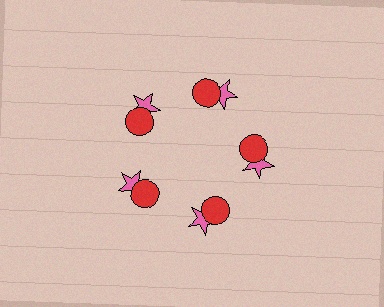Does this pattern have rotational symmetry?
Yes, this pattern has 5-fold rotational symmetry. It looks the same after rotating 72 degrees around the center.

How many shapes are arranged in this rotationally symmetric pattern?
There are 10 shapes, arranged in 5 groups of 2.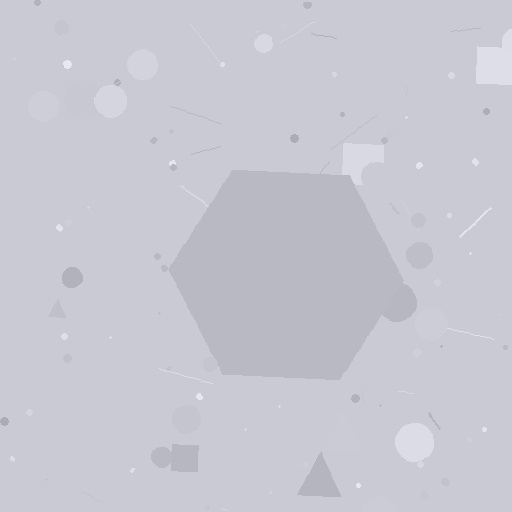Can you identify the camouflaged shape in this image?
The camouflaged shape is a hexagon.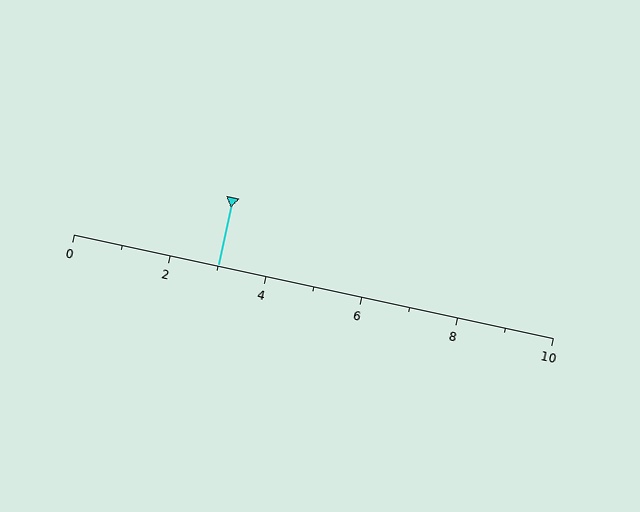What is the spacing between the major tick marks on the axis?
The major ticks are spaced 2 apart.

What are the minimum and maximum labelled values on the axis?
The axis runs from 0 to 10.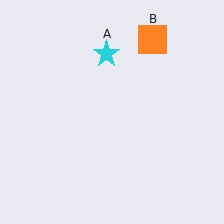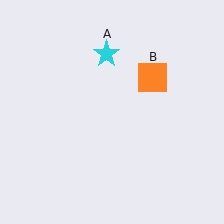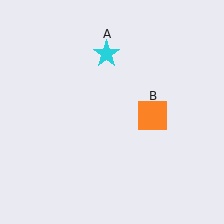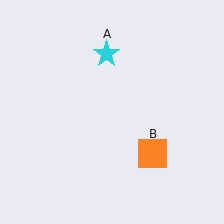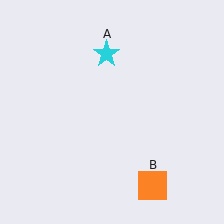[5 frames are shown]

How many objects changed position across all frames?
1 object changed position: orange square (object B).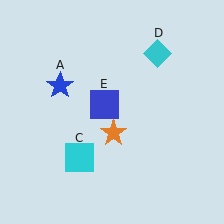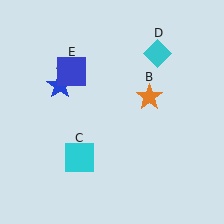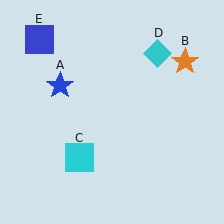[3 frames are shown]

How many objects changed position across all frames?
2 objects changed position: orange star (object B), blue square (object E).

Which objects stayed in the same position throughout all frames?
Blue star (object A) and cyan square (object C) and cyan diamond (object D) remained stationary.